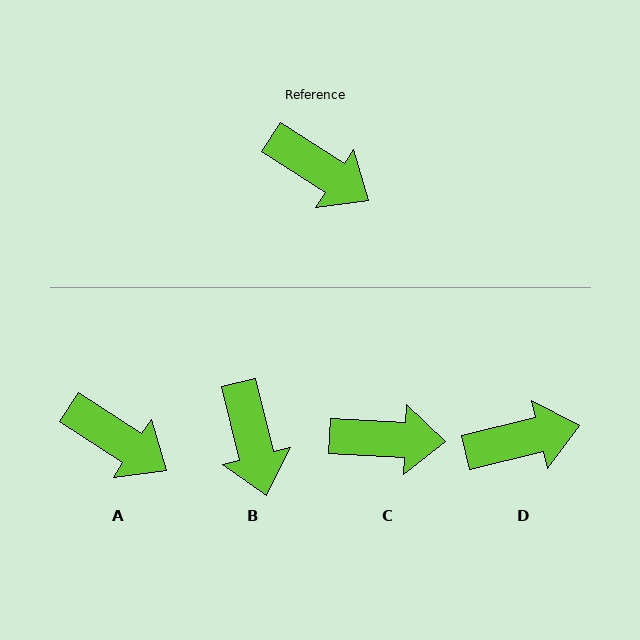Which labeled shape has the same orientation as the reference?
A.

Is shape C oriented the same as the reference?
No, it is off by about 30 degrees.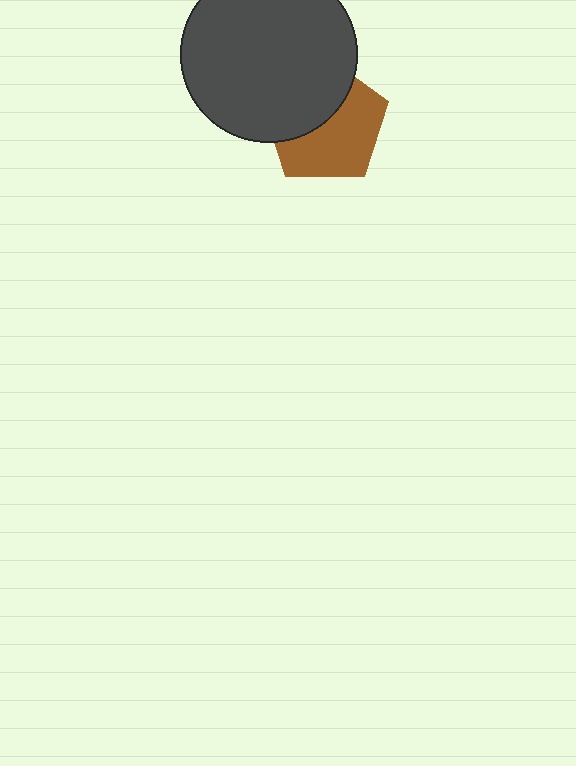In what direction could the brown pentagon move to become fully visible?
The brown pentagon could move toward the lower-right. That would shift it out from behind the dark gray circle entirely.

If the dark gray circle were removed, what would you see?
You would see the complete brown pentagon.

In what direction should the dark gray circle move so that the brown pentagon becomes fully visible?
The dark gray circle should move toward the upper-left. That is the shortest direction to clear the overlap and leave the brown pentagon fully visible.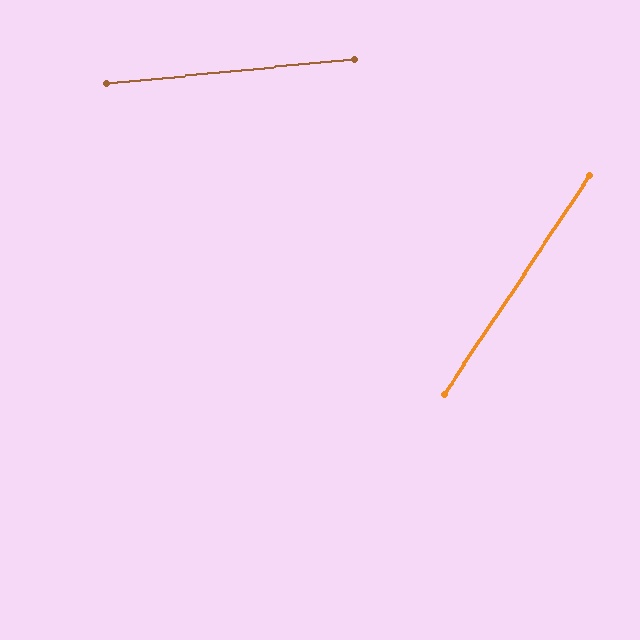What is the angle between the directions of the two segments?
Approximately 51 degrees.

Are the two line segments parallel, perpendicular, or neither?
Neither parallel nor perpendicular — they differ by about 51°.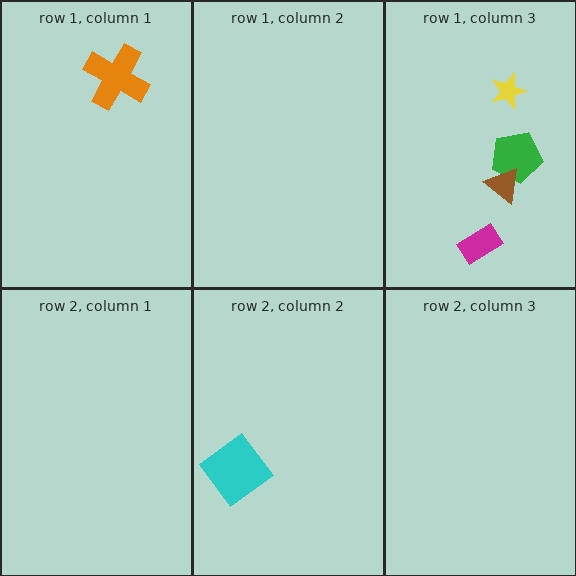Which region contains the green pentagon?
The row 1, column 3 region.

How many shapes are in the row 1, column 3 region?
4.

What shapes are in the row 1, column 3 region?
The green pentagon, the brown triangle, the magenta rectangle, the yellow star.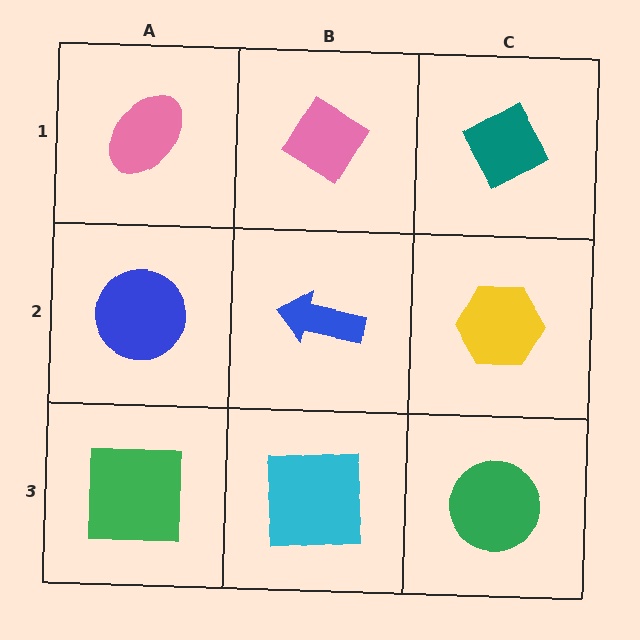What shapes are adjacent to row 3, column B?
A blue arrow (row 2, column B), a green square (row 3, column A), a green circle (row 3, column C).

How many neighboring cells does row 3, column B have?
3.